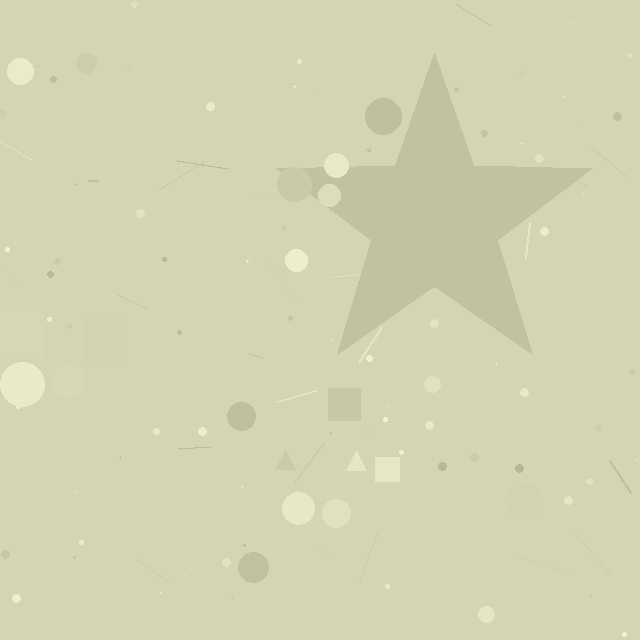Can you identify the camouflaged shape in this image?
The camouflaged shape is a star.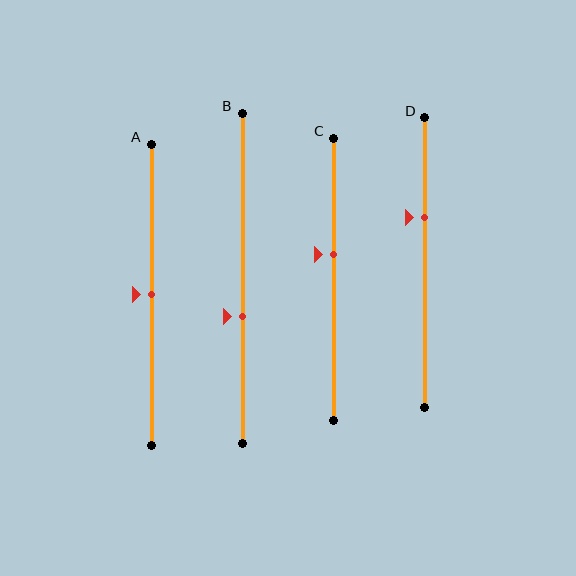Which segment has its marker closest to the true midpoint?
Segment A has its marker closest to the true midpoint.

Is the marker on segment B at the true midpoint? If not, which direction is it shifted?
No, the marker on segment B is shifted downward by about 11% of the segment length.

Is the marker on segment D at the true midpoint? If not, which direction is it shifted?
No, the marker on segment D is shifted upward by about 16% of the segment length.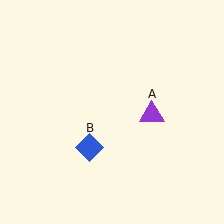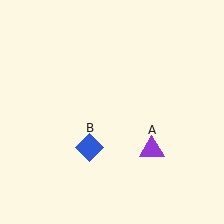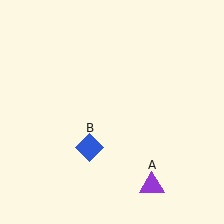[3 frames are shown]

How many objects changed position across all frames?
1 object changed position: purple triangle (object A).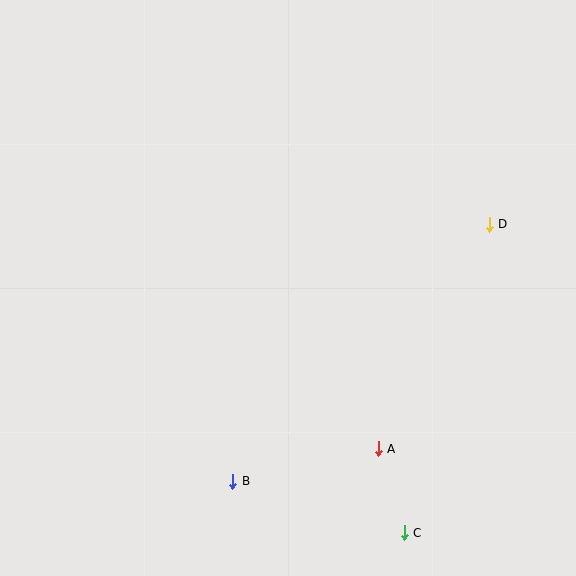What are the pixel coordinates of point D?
Point D is at (489, 224).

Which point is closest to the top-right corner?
Point D is closest to the top-right corner.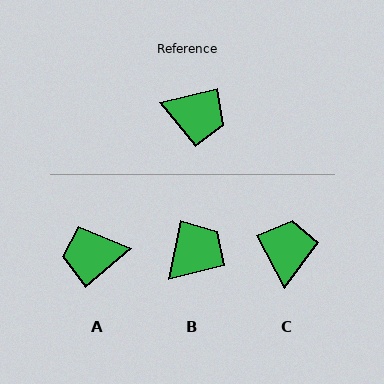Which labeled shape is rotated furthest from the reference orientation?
A, about 153 degrees away.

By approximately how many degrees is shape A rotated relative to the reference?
Approximately 153 degrees clockwise.